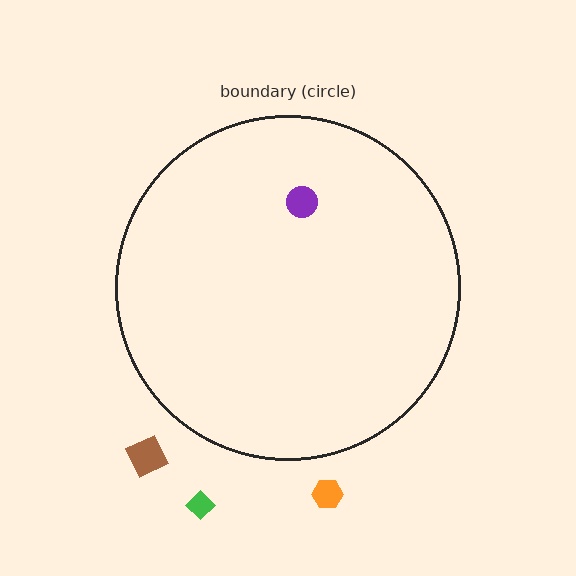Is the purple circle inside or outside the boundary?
Inside.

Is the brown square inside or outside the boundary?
Outside.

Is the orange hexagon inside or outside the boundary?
Outside.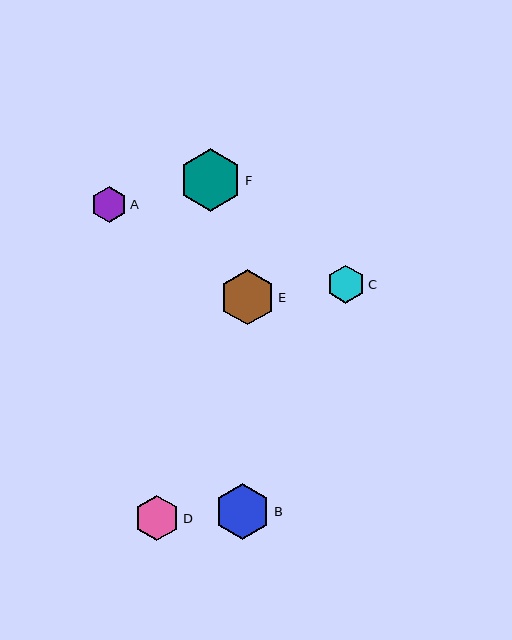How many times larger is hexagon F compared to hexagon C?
Hexagon F is approximately 1.7 times the size of hexagon C.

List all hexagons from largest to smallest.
From largest to smallest: F, B, E, D, C, A.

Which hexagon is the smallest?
Hexagon A is the smallest with a size of approximately 36 pixels.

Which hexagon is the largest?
Hexagon F is the largest with a size of approximately 63 pixels.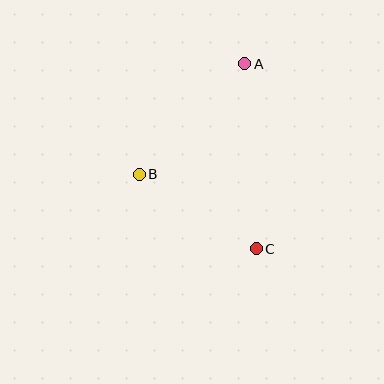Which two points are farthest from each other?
Points A and C are farthest from each other.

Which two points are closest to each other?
Points B and C are closest to each other.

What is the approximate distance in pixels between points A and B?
The distance between A and B is approximately 153 pixels.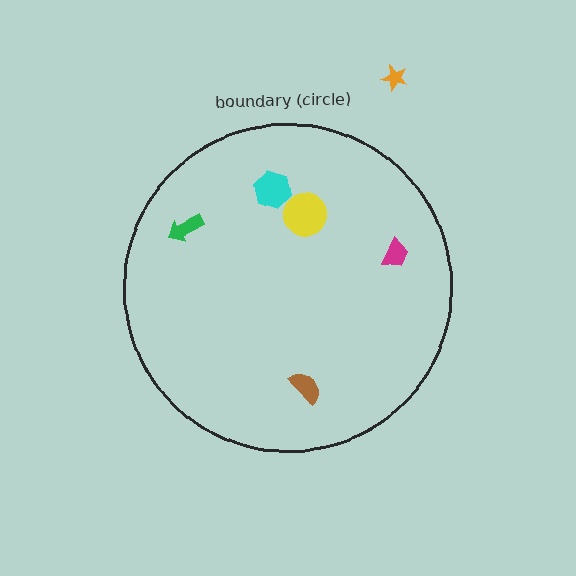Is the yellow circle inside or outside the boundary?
Inside.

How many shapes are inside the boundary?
5 inside, 1 outside.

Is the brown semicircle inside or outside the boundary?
Inside.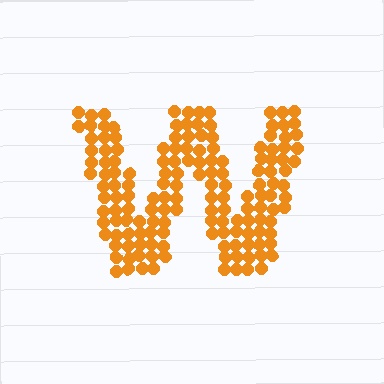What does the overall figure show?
The overall figure shows the letter W.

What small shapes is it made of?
It is made of small circles.